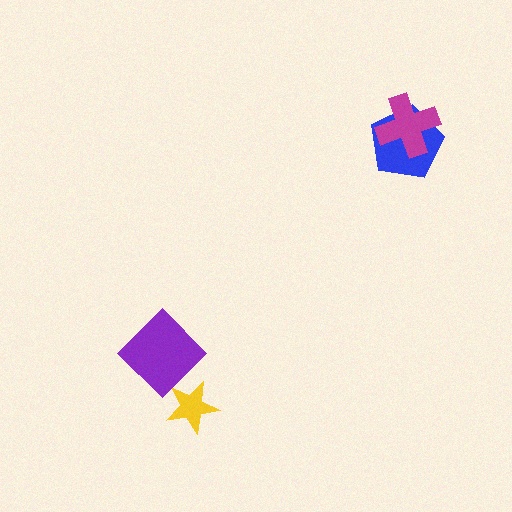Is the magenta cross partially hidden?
No, no other shape covers it.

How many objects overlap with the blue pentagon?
1 object overlaps with the blue pentagon.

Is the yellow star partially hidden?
Yes, it is partially covered by another shape.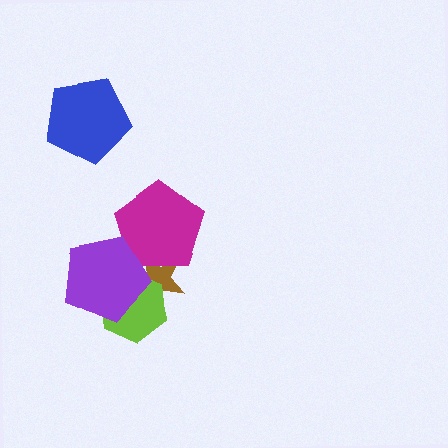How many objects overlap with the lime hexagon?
2 objects overlap with the lime hexagon.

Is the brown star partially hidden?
Yes, it is partially covered by another shape.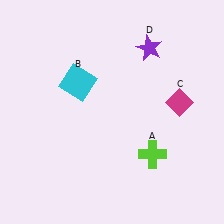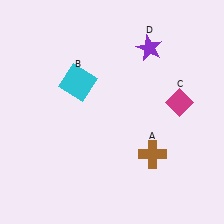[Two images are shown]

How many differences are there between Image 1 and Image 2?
There is 1 difference between the two images.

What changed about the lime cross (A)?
In Image 1, A is lime. In Image 2, it changed to brown.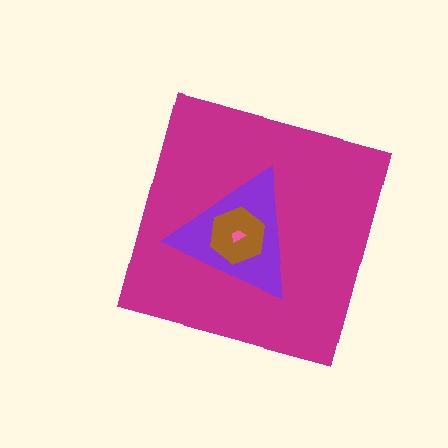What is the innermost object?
The pink trapezoid.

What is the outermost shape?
The magenta diamond.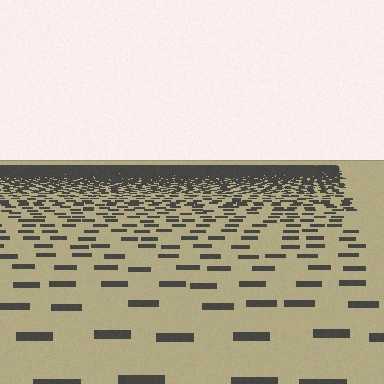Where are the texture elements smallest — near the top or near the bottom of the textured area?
Near the top.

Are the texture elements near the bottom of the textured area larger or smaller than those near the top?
Larger. Near the bottom, elements are closer to the viewer and appear at a bigger on-screen size.